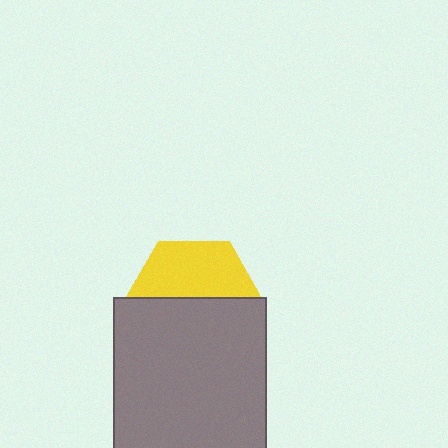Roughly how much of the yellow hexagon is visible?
A small part of it is visible (roughly 44%).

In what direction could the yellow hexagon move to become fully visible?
The yellow hexagon could move up. That would shift it out from behind the gray square entirely.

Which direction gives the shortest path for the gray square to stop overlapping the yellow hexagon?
Moving down gives the shortest separation.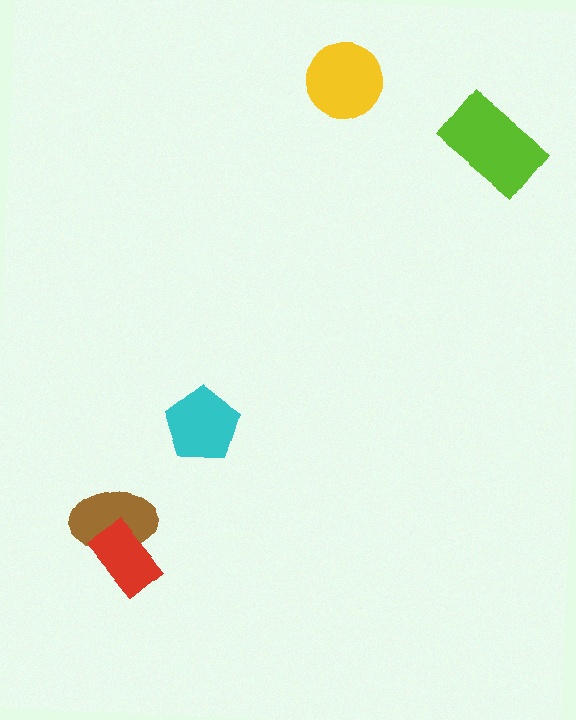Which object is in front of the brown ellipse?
The red rectangle is in front of the brown ellipse.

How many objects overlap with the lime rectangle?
0 objects overlap with the lime rectangle.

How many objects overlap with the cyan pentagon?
0 objects overlap with the cyan pentagon.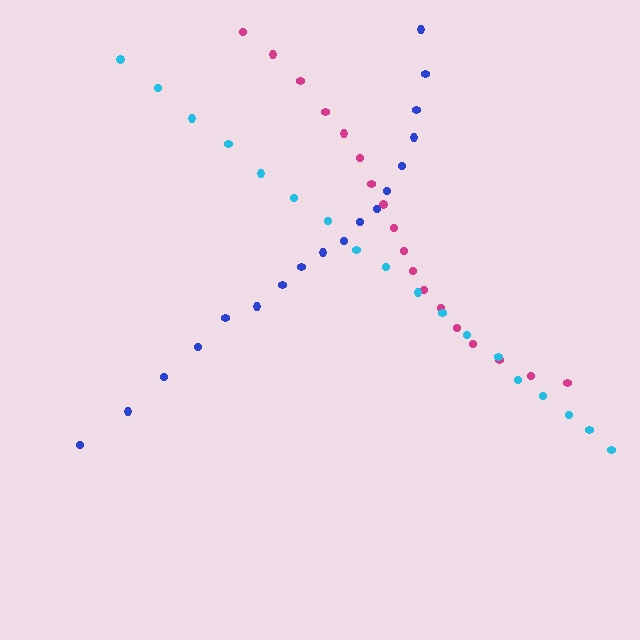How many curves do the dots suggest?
There are 3 distinct paths.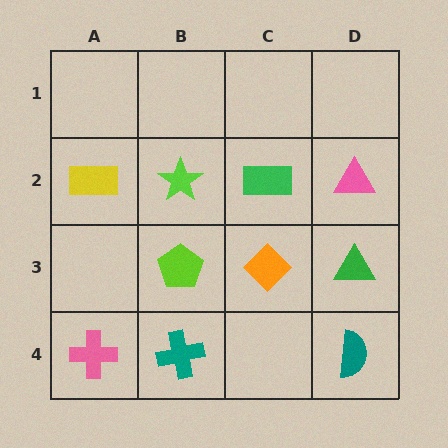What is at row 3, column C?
An orange diamond.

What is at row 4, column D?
A teal semicircle.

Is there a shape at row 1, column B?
No, that cell is empty.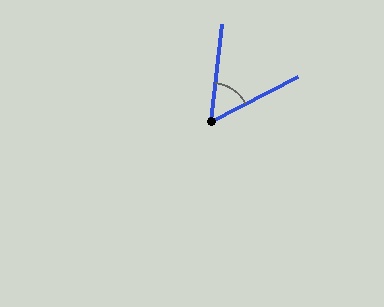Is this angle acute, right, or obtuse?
It is acute.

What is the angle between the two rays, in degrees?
Approximately 56 degrees.